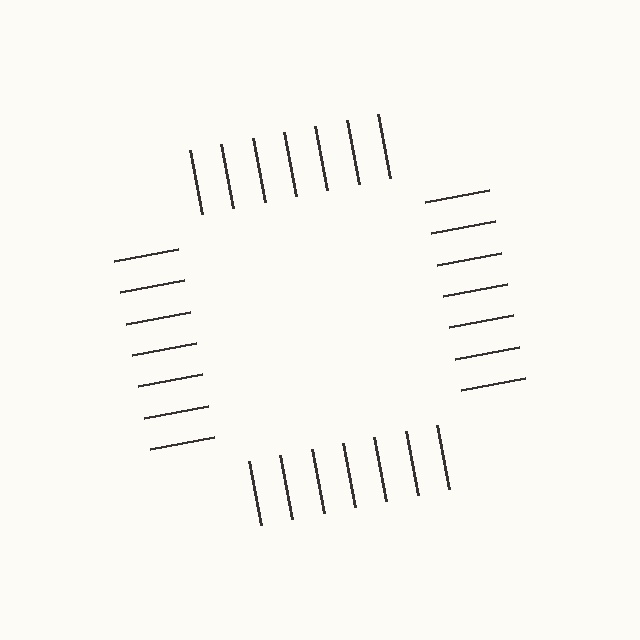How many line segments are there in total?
28 — 7 along each of the 4 edges.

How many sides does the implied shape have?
4 sides — the line-ends trace a square.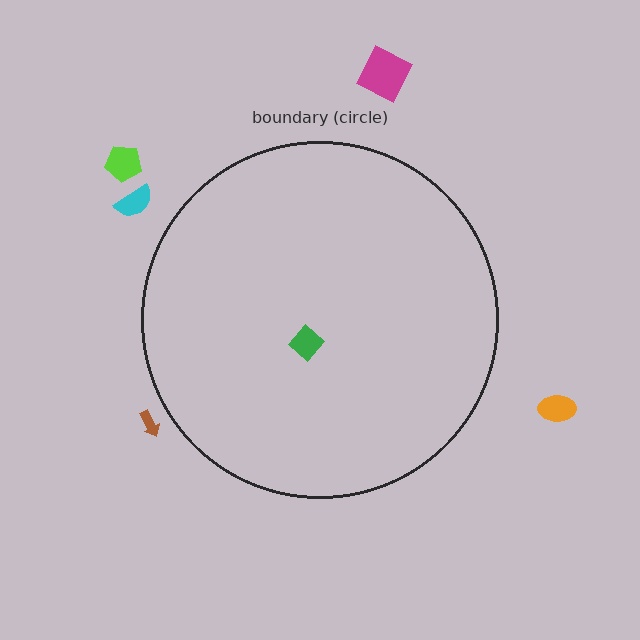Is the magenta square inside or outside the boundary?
Outside.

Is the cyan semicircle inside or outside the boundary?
Outside.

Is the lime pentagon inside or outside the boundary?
Outside.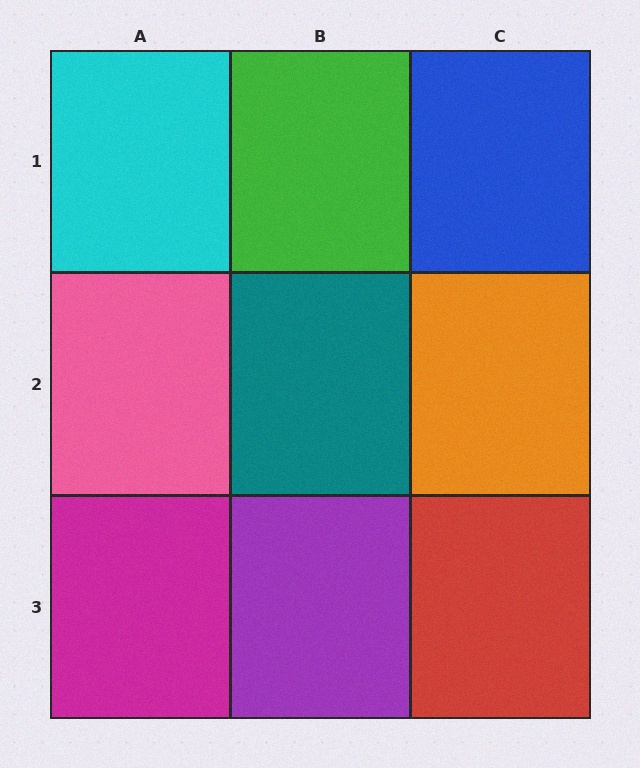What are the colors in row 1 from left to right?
Cyan, green, blue.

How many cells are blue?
1 cell is blue.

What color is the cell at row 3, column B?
Purple.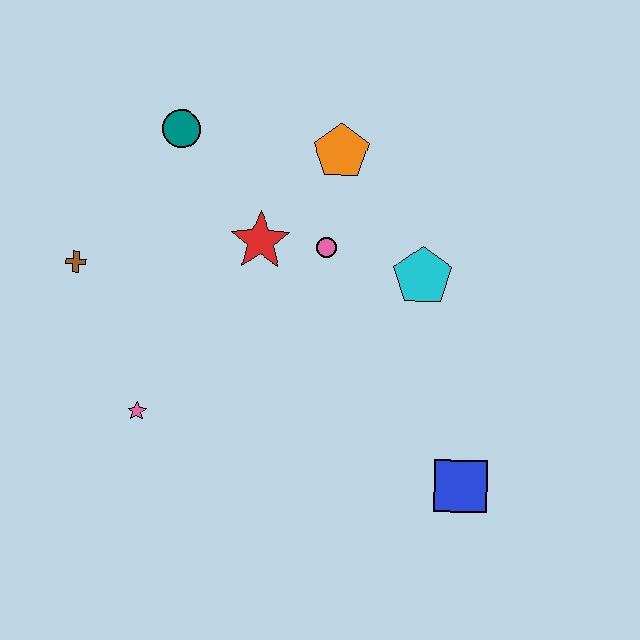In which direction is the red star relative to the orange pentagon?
The red star is below the orange pentagon.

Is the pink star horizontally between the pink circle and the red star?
No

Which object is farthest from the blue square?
The teal circle is farthest from the blue square.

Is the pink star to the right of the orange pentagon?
No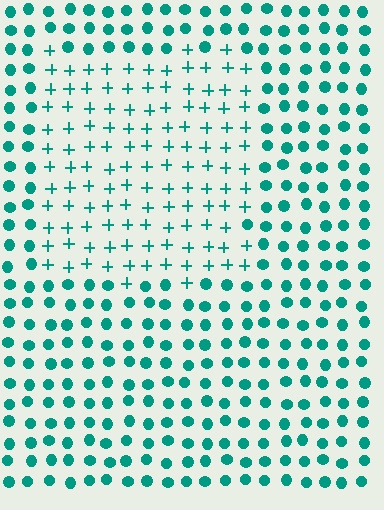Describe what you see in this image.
The image is filled with small teal elements arranged in a uniform grid. A rectangle-shaped region contains plus signs, while the surrounding area contains circles. The boundary is defined purely by the change in element shape.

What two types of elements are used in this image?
The image uses plus signs inside the rectangle region and circles outside it.